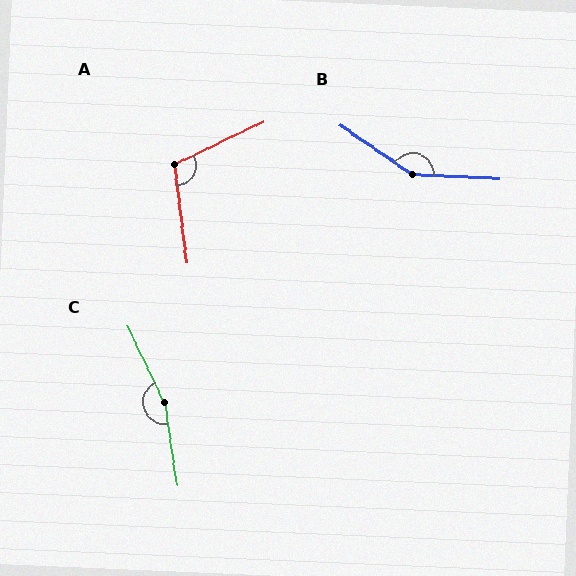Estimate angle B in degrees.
Approximately 149 degrees.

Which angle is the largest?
C, at approximately 163 degrees.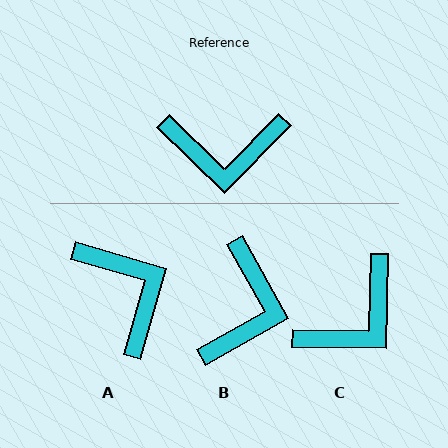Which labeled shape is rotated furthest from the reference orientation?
A, about 118 degrees away.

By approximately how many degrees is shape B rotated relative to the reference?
Approximately 73 degrees counter-clockwise.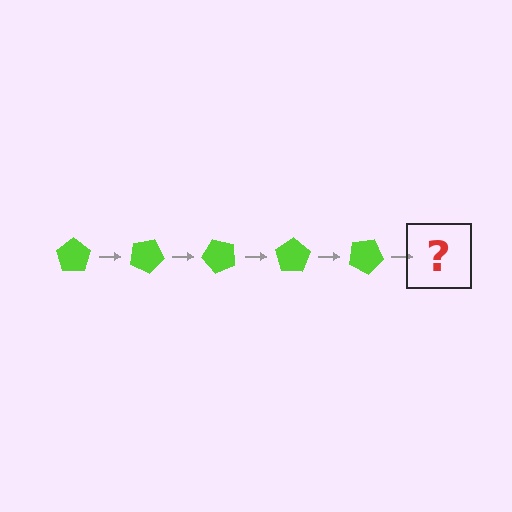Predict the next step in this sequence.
The next step is a lime pentagon rotated 125 degrees.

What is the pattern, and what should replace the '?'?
The pattern is that the pentagon rotates 25 degrees each step. The '?' should be a lime pentagon rotated 125 degrees.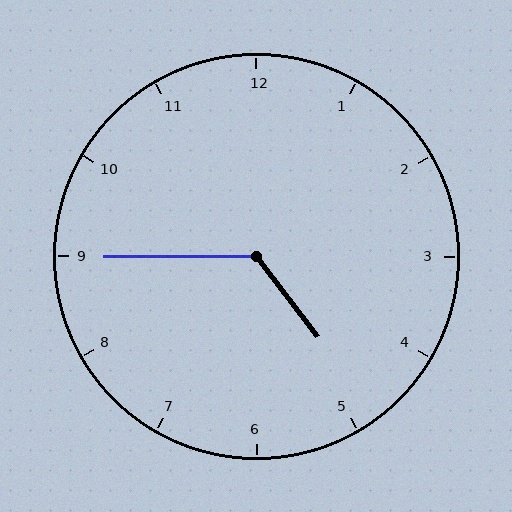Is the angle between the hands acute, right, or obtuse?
It is obtuse.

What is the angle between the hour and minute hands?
Approximately 128 degrees.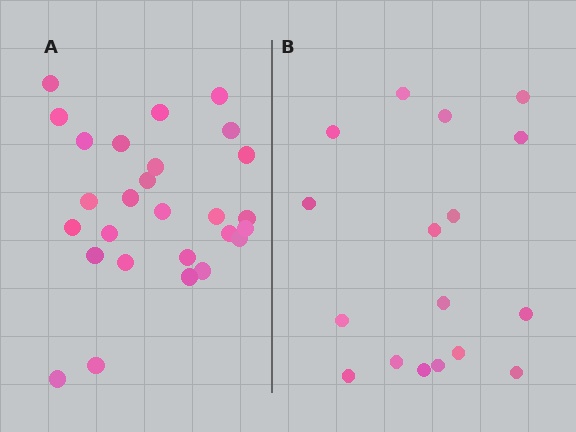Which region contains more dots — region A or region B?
Region A (the left region) has more dots.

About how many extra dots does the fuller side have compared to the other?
Region A has roughly 10 or so more dots than region B.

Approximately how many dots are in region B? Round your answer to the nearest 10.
About 20 dots. (The exact count is 17, which rounds to 20.)